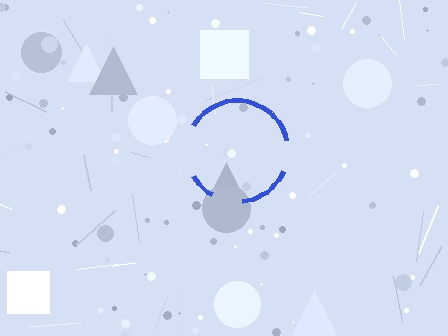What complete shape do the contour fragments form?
The contour fragments form a circle.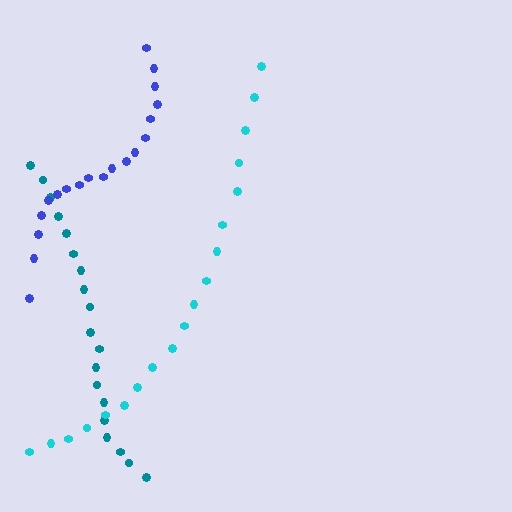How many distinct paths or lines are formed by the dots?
There are 3 distinct paths.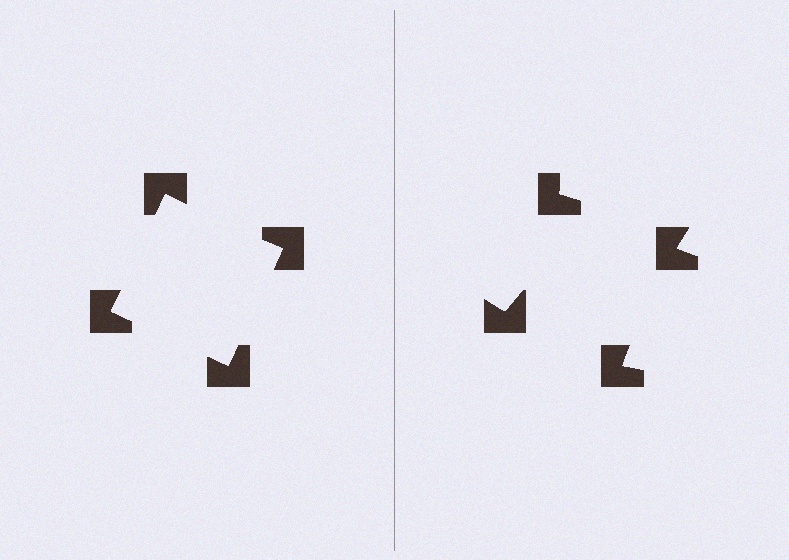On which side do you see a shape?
An illusory square appears on the left side. On the right side the wedge cuts are rotated, so no coherent shape forms.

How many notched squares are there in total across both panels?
8 — 4 on each side.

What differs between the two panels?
The notched squares are positioned identically on both sides; only the wedge orientations differ. On the left they align to a square; on the right they are misaligned.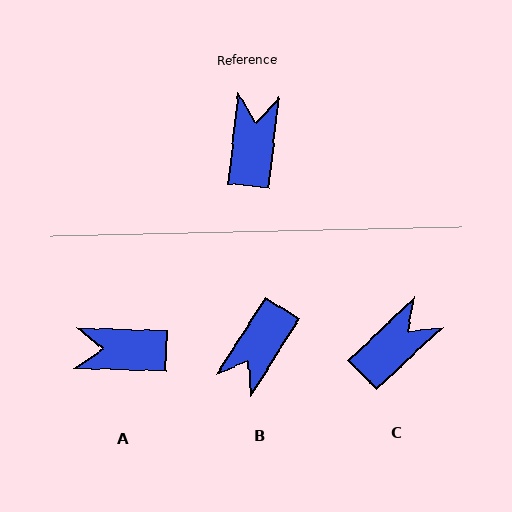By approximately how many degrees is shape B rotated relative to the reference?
Approximately 154 degrees counter-clockwise.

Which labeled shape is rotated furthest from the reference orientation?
B, about 154 degrees away.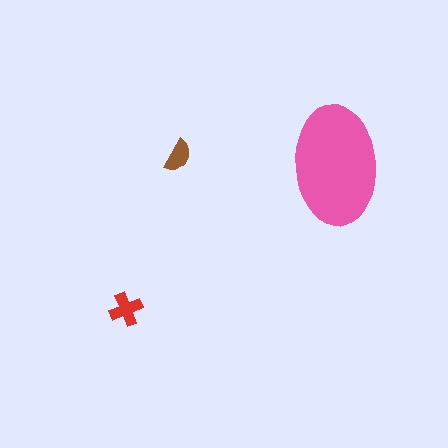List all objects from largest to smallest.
The pink ellipse, the red cross, the brown semicircle.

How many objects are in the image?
There are 3 objects in the image.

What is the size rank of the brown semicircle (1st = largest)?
3rd.